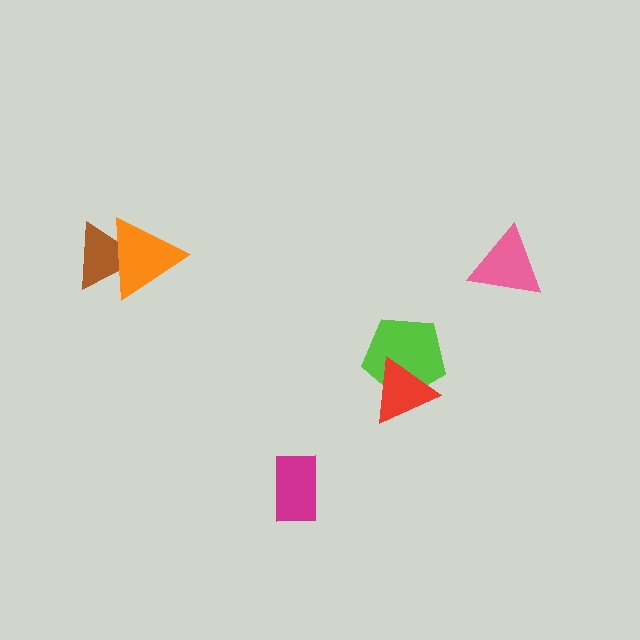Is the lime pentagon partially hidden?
Yes, it is partially covered by another shape.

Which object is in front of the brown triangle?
The orange triangle is in front of the brown triangle.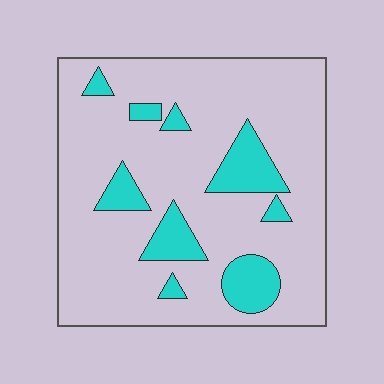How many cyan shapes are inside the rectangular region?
9.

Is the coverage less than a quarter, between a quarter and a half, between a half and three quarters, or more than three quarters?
Less than a quarter.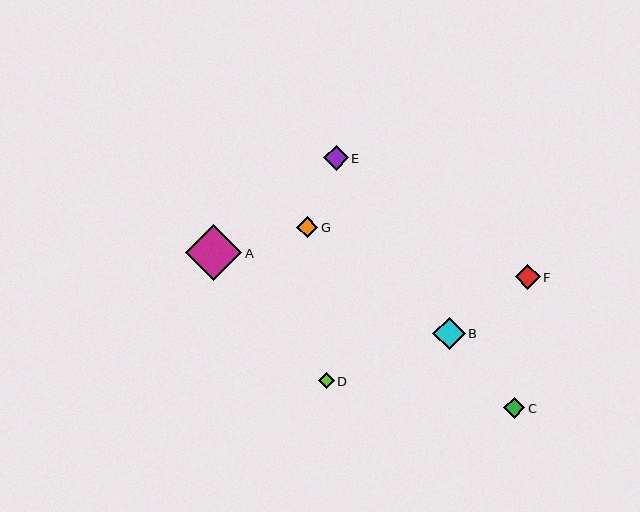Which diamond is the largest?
Diamond A is the largest with a size of approximately 56 pixels.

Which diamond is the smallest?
Diamond D is the smallest with a size of approximately 16 pixels.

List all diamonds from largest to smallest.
From largest to smallest: A, B, F, E, G, C, D.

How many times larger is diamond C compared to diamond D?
Diamond C is approximately 1.3 times the size of diamond D.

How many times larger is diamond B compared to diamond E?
Diamond B is approximately 1.3 times the size of diamond E.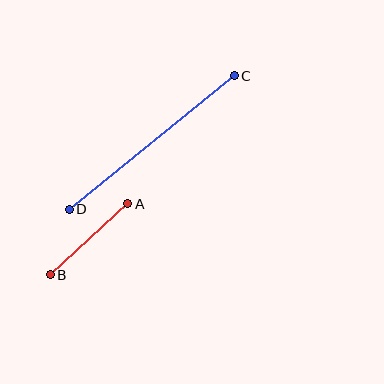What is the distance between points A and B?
The distance is approximately 105 pixels.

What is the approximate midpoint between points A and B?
The midpoint is at approximately (89, 239) pixels.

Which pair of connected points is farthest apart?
Points C and D are farthest apart.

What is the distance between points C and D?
The distance is approximately 212 pixels.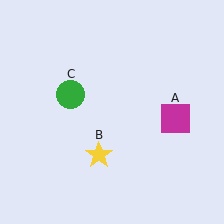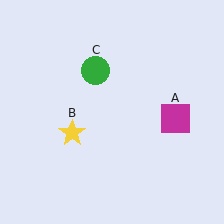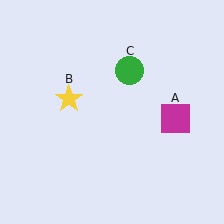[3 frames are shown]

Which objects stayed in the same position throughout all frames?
Magenta square (object A) remained stationary.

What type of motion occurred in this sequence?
The yellow star (object B), green circle (object C) rotated clockwise around the center of the scene.